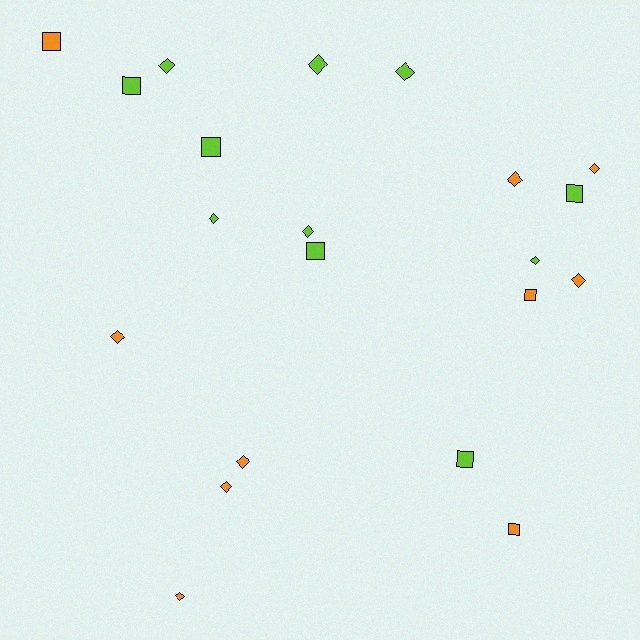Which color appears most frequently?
Lime, with 11 objects.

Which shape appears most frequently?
Diamond, with 13 objects.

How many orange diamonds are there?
There are 7 orange diamonds.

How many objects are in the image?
There are 21 objects.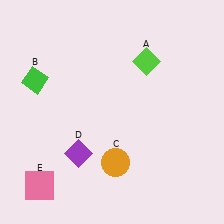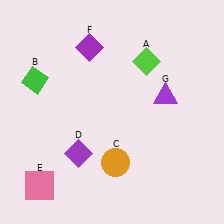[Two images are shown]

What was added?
A purple diamond (F), a purple triangle (G) were added in Image 2.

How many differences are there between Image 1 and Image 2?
There are 2 differences between the two images.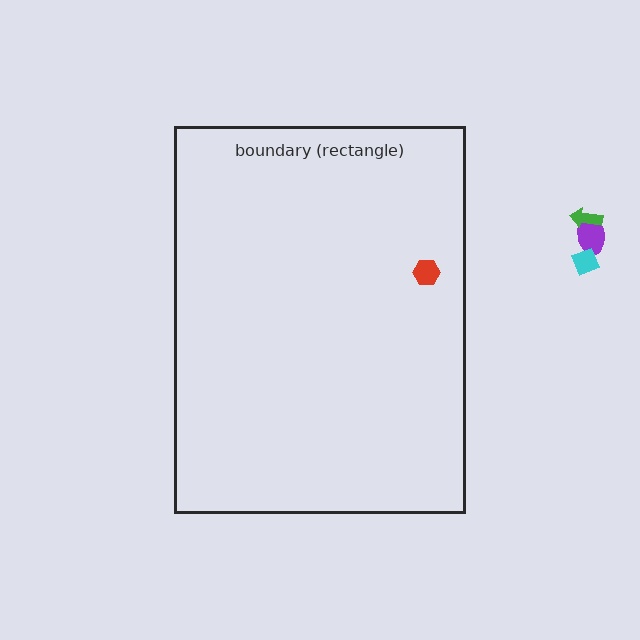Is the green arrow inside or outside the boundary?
Outside.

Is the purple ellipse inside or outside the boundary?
Outside.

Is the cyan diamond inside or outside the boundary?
Outside.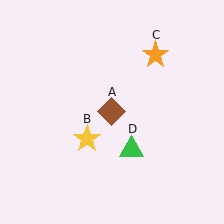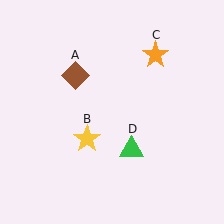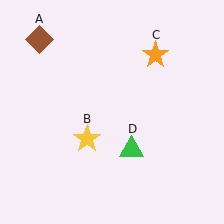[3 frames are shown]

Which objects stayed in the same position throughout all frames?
Yellow star (object B) and orange star (object C) and green triangle (object D) remained stationary.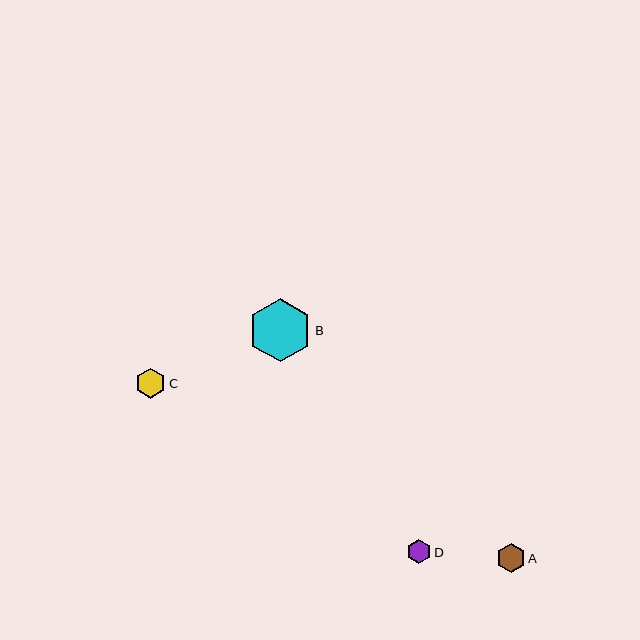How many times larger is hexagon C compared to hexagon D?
Hexagon C is approximately 1.3 times the size of hexagon D.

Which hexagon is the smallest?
Hexagon D is the smallest with a size of approximately 24 pixels.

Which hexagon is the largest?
Hexagon B is the largest with a size of approximately 63 pixels.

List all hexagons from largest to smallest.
From largest to smallest: B, C, A, D.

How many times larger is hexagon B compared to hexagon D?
Hexagon B is approximately 2.6 times the size of hexagon D.